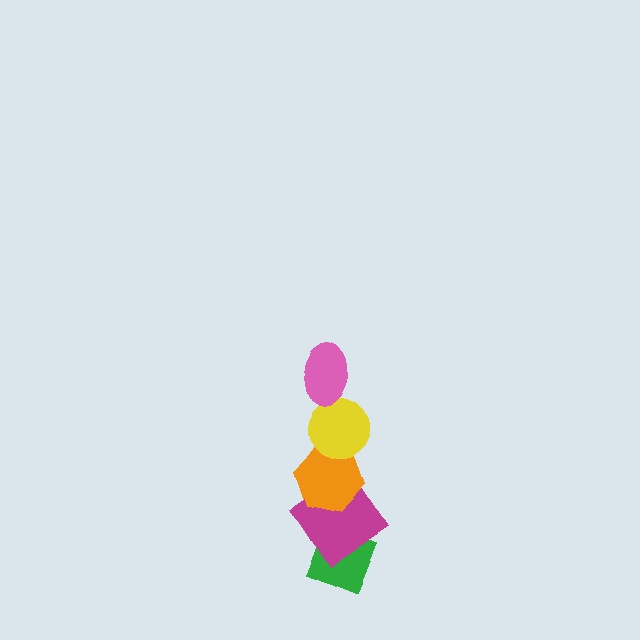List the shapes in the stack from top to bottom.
From top to bottom: the pink ellipse, the yellow circle, the orange hexagon, the magenta diamond, the green diamond.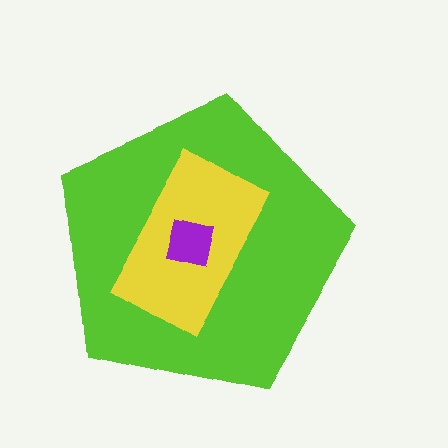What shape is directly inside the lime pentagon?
The yellow rectangle.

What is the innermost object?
The purple square.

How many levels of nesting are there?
3.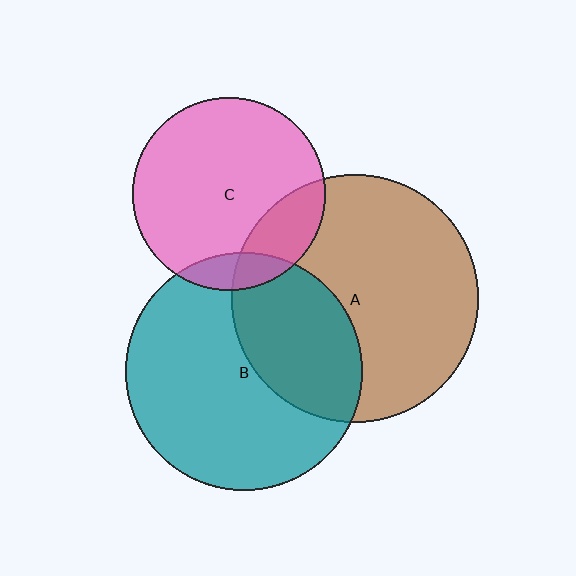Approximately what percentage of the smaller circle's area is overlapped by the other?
Approximately 35%.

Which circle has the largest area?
Circle A (brown).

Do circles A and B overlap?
Yes.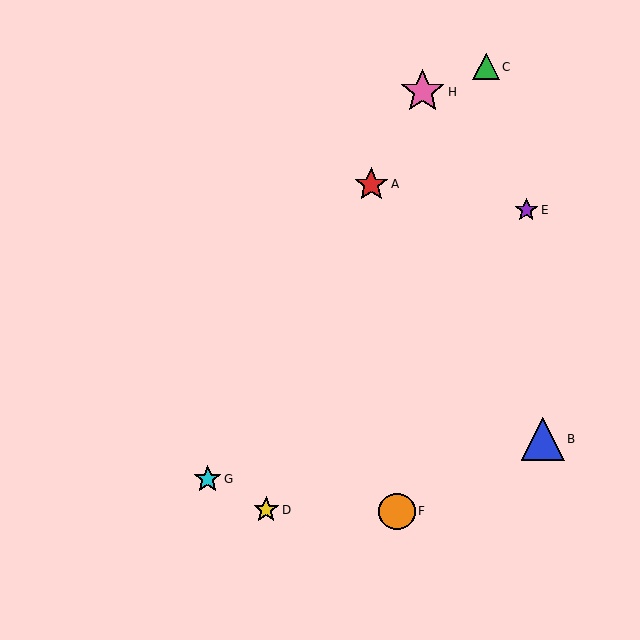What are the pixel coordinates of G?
Object G is at (208, 479).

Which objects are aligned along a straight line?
Objects A, G, H are aligned along a straight line.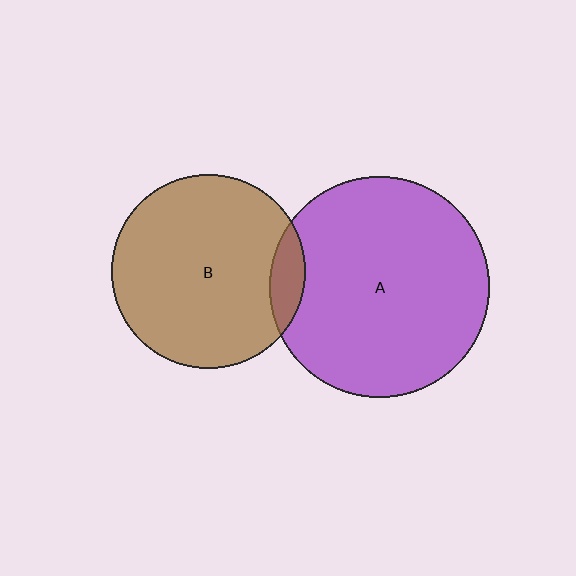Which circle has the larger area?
Circle A (purple).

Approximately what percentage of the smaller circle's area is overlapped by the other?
Approximately 10%.